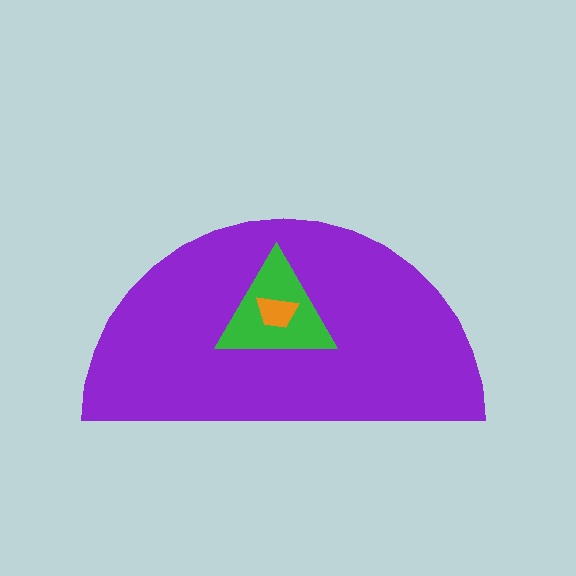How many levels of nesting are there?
3.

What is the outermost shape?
The purple semicircle.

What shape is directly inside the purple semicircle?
The green triangle.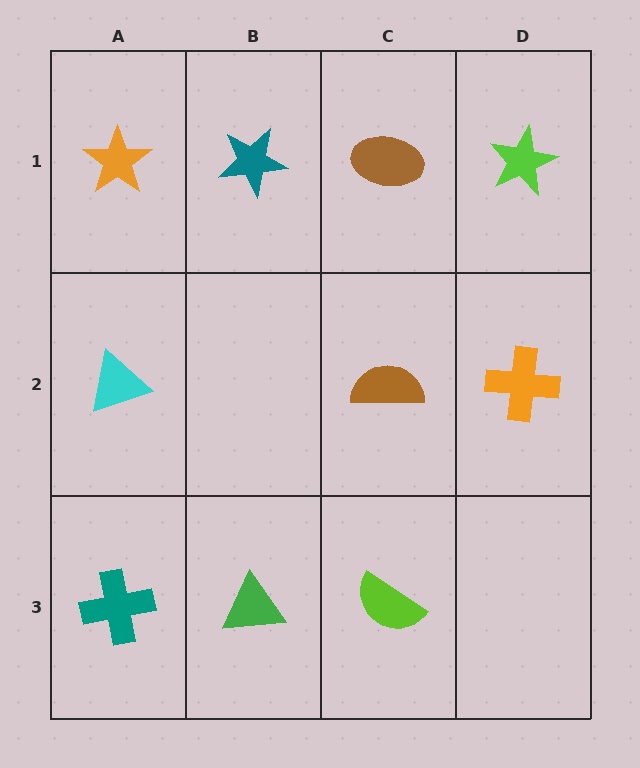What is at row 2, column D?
An orange cross.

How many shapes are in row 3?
3 shapes.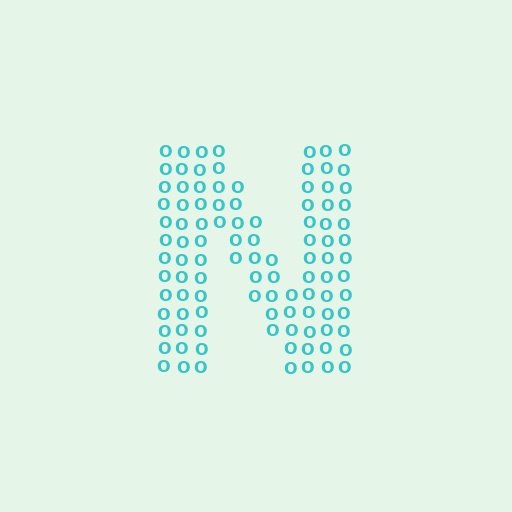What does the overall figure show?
The overall figure shows the letter N.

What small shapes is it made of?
It is made of small letter O's.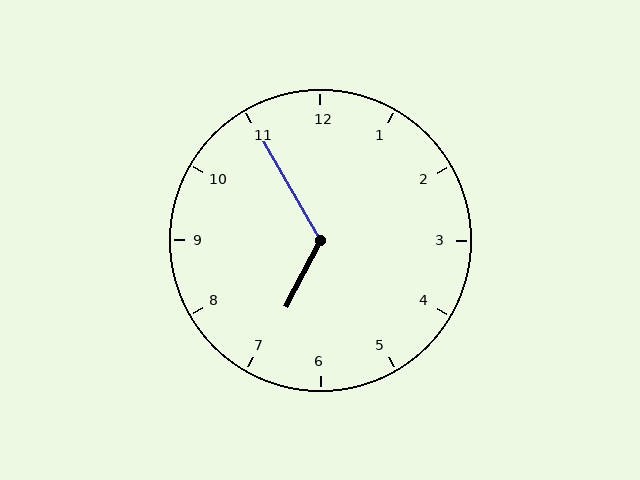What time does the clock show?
6:55.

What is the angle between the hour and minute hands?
Approximately 122 degrees.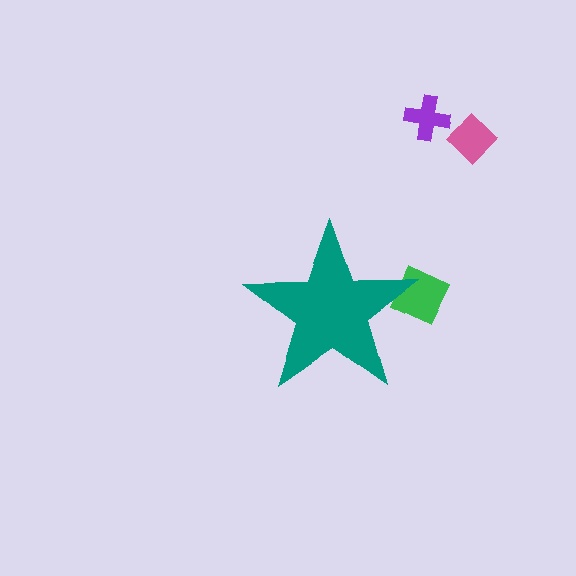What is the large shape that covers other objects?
A teal star.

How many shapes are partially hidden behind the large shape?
1 shape is partially hidden.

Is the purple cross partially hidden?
No, the purple cross is fully visible.